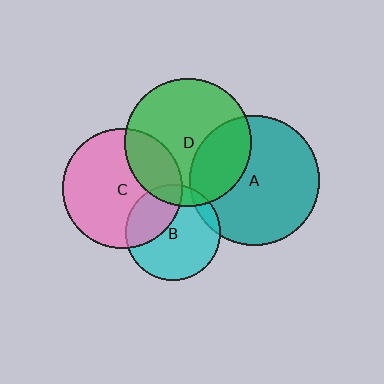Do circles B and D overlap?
Yes.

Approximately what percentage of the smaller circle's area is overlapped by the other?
Approximately 10%.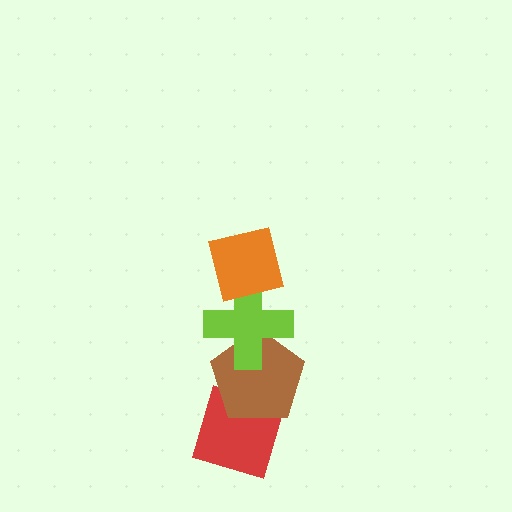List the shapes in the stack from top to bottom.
From top to bottom: the orange square, the lime cross, the brown pentagon, the red diamond.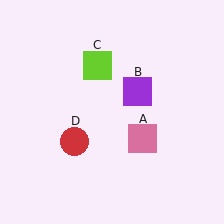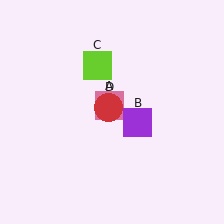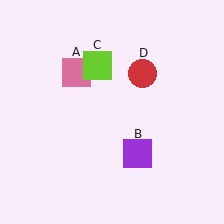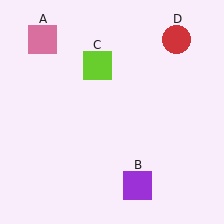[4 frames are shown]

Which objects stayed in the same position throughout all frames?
Lime square (object C) remained stationary.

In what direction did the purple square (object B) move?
The purple square (object B) moved down.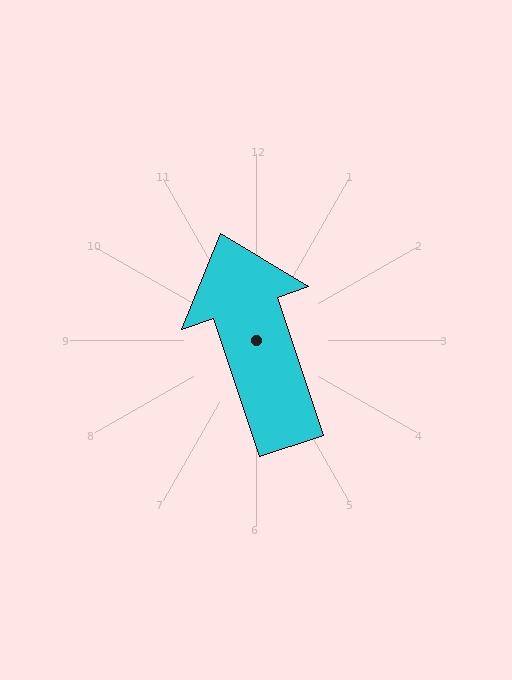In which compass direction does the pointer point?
North.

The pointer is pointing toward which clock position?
Roughly 11 o'clock.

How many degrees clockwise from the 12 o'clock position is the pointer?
Approximately 341 degrees.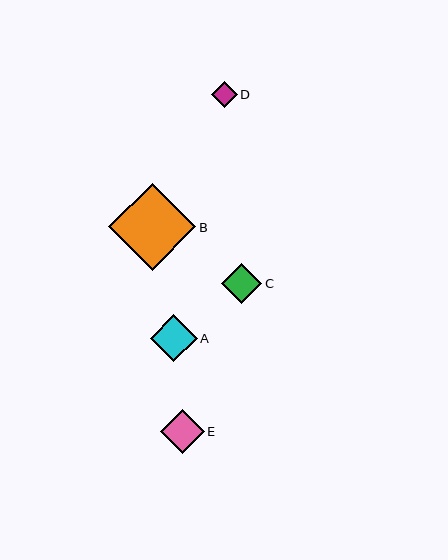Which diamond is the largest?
Diamond B is the largest with a size of approximately 87 pixels.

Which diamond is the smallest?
Diamond D is the smallest with a size of approximately 26 pixels.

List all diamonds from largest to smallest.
From largest to smallest: B, A, E, C, D.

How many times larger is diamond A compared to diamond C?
Diamond A is approximately 1.2 times the size of diamond C.